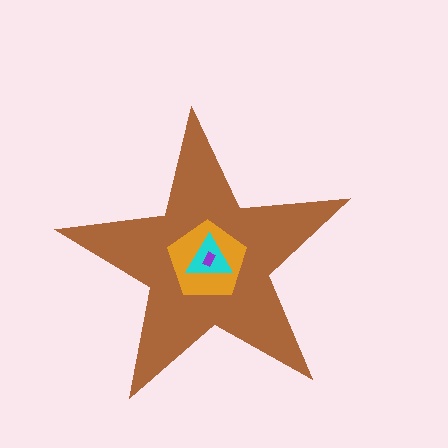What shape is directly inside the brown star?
The orange pentagon.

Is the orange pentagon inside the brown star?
Yes.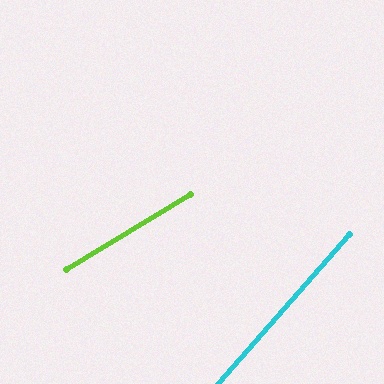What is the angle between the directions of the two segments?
Approximately 18 degrees.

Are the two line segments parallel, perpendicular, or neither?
Neither parallel nor perpendicular — they differ by about 18°.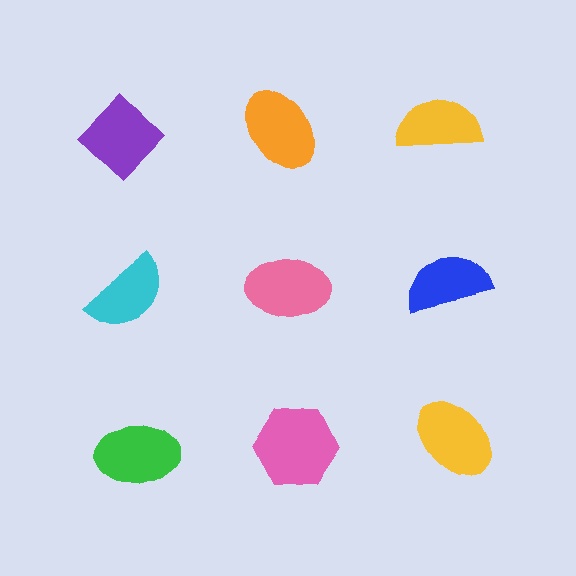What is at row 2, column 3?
A blue semicircle.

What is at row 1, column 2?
An orange ellipse.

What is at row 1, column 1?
A purple diamond.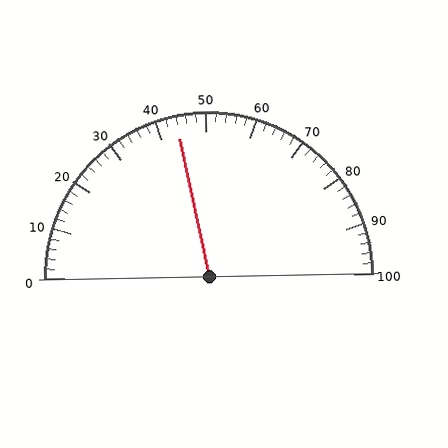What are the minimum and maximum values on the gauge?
The gauge ranges from 0 to 100.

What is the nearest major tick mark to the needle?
The nearest major tick mark is 40.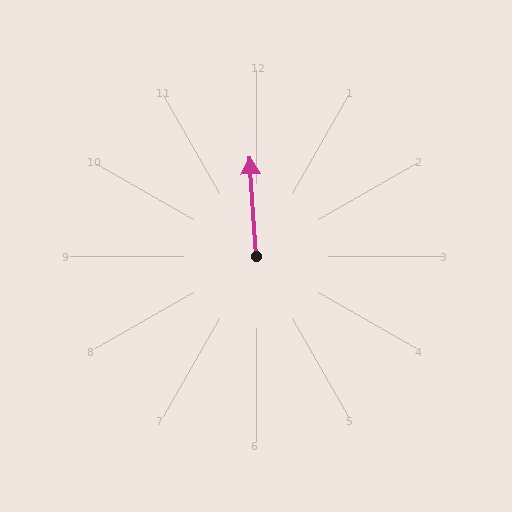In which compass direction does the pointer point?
North.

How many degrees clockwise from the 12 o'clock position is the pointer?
Approximately 356 degrees.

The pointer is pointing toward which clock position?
Roughly 12 o'clock.